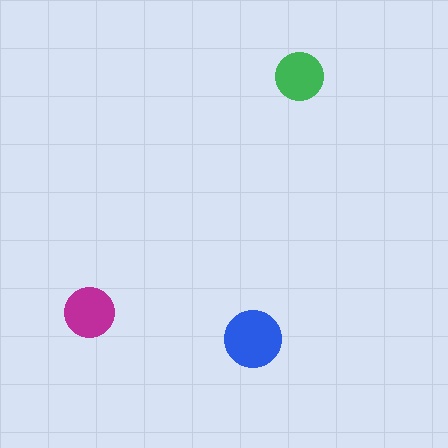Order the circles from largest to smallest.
the blue one, the magenta one, the green one.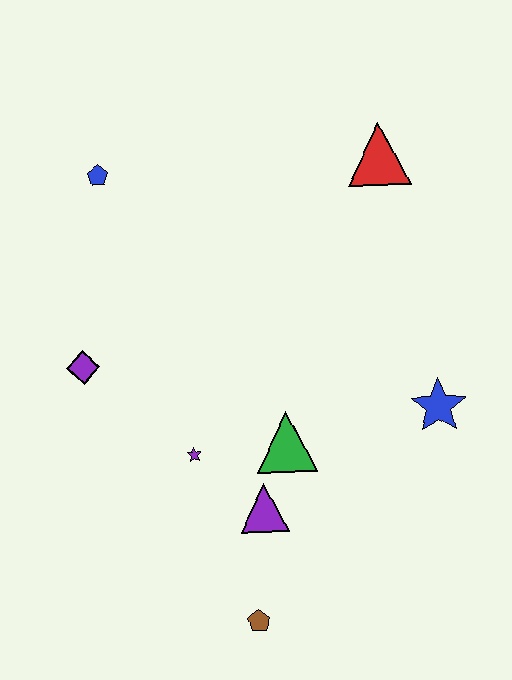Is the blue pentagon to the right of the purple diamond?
Yes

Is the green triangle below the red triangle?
Yes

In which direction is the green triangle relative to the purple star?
The green triangle is to the right of the purple star.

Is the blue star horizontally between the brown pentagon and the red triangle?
No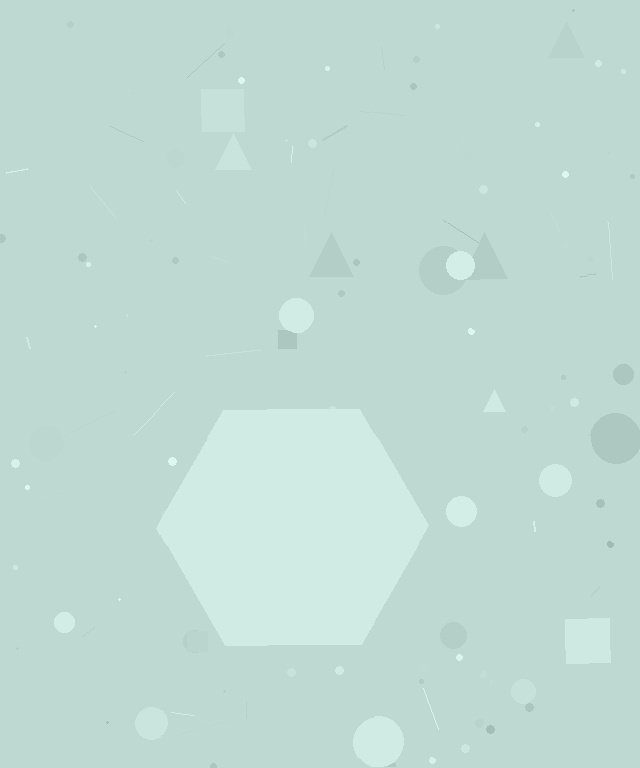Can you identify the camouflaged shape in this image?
The camouflaged shape is a hexagon.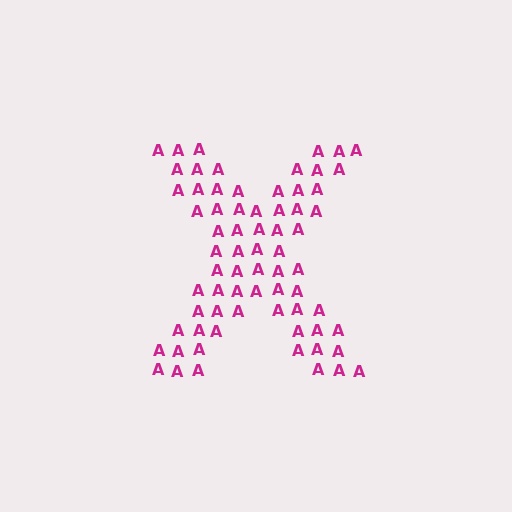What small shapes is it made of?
It is made of small letter A's.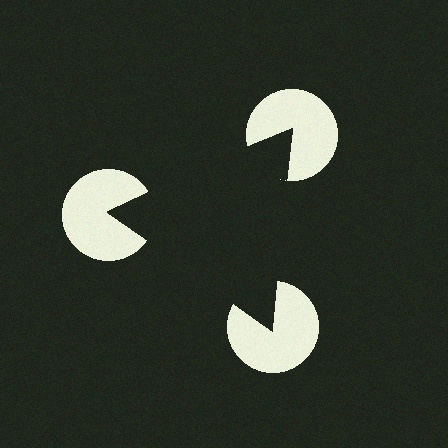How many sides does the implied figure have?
3 sides.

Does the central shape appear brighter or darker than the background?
It typically appears slightly darker than the background, even though no actual brightness change is drawn.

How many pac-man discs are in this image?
There are 3 — one at each vertex of the illusory triangle.